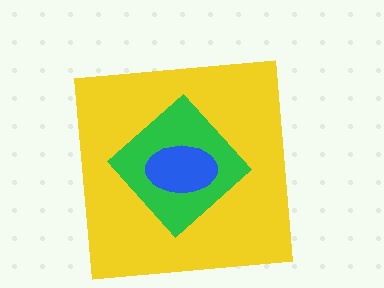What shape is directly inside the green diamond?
The blue ellipse.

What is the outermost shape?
The yellow square.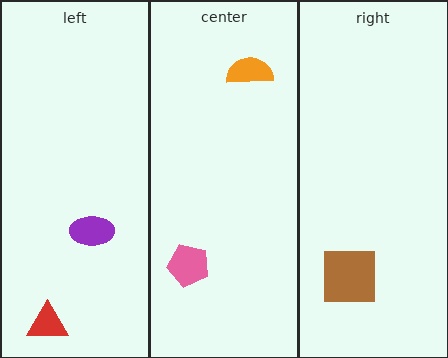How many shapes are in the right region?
1.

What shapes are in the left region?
The purple ellipse, the red triangle.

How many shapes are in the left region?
2.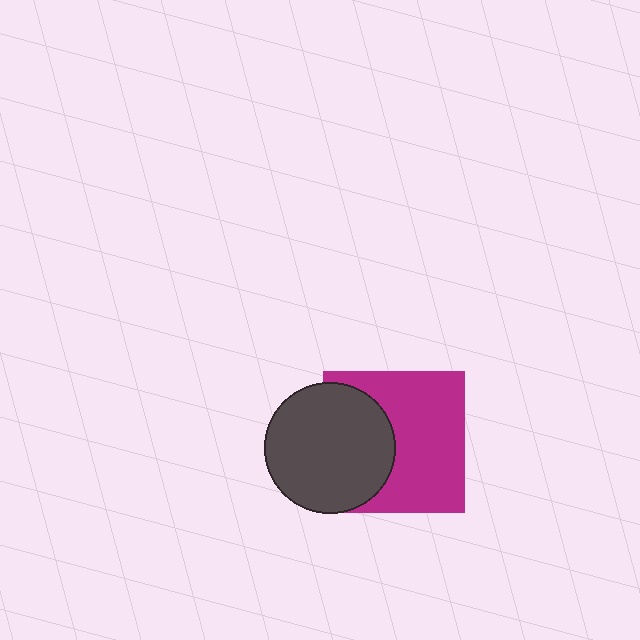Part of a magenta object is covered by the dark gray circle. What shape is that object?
It is a square.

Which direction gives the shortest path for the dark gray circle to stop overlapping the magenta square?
Moving left gives the shortest separation.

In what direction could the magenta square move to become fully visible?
The magenta square could move right. That would shift it out from behind the dark gray circle entirely.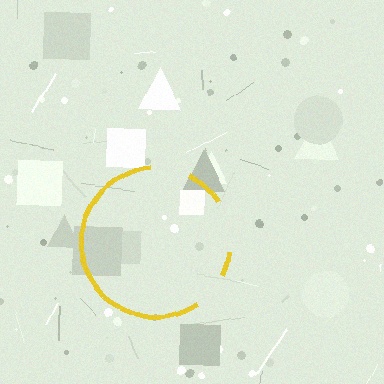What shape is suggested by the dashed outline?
The dashed outline suggests a circle.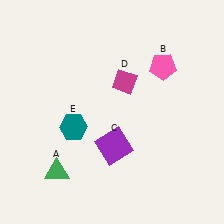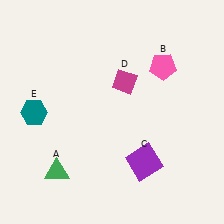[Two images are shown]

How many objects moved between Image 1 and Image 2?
2 objects moved between the two images.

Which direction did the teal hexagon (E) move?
The teal hexagon (E) moved left.